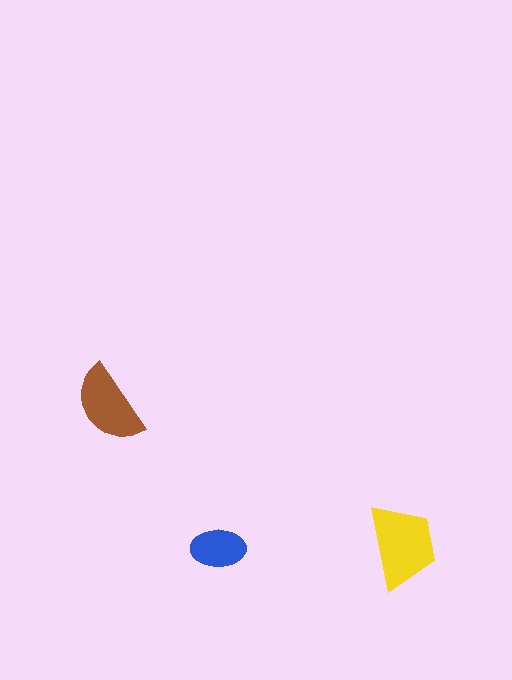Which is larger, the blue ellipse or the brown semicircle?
The brown semicircle.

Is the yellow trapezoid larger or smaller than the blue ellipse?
Larger.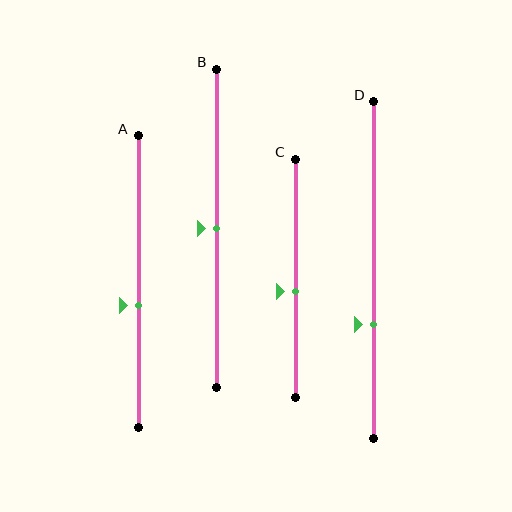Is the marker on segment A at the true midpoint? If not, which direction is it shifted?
No, the marker on segment A is shifted downward by about 8% of the segment length.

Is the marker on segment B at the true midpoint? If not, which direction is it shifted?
Yes, the marker on segment B is at the true midpoint.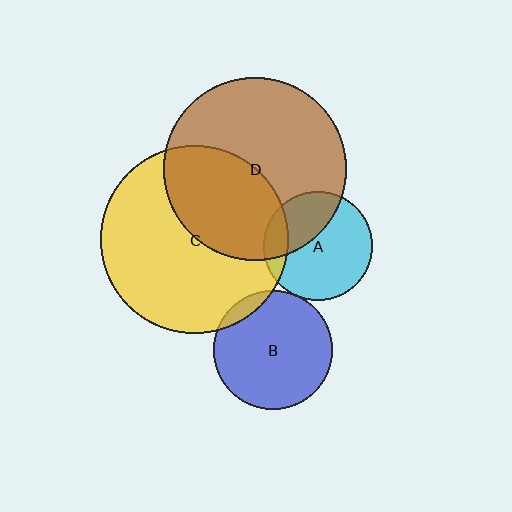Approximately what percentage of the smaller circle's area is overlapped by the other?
Approximately 40%.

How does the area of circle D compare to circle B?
Approximately 2.4 times.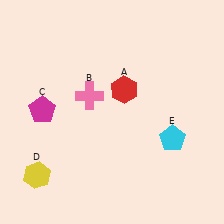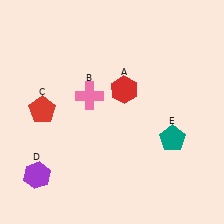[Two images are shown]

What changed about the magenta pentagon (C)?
In Image 1, C is magenta. In Image 2, it changed to red.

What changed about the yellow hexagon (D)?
In Image 1, D is yellow. In Image 2, it changed to purple.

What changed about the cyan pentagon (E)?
In Image 1, E is cyan. In Image 2, it changed to teal.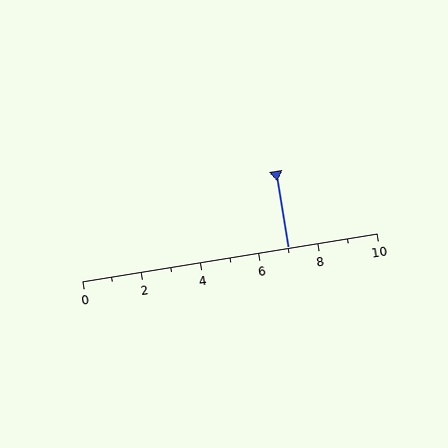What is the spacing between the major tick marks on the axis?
The major ticks are spaced 2 apart.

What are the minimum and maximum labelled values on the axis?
The axis runs from 0 to 10.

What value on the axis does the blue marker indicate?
The marker indicates approximately 7.